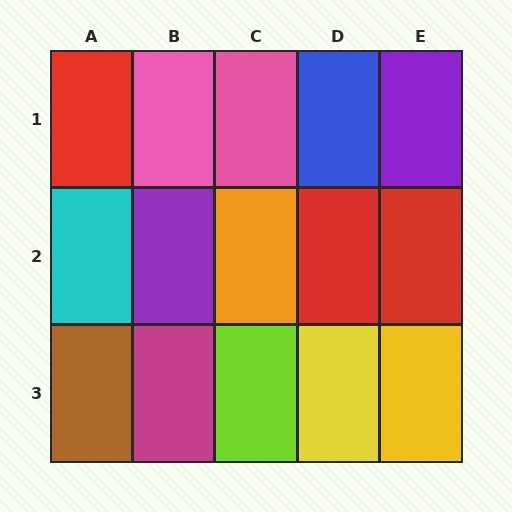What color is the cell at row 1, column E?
Purple.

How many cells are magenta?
1 cell is magenta.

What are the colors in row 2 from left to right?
Cyan, purple, orange, red, red.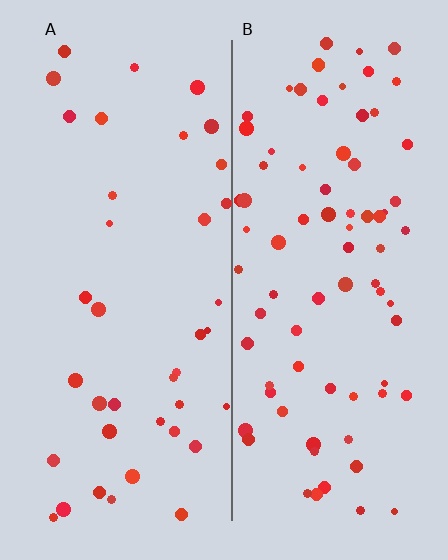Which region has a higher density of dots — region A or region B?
B (the right).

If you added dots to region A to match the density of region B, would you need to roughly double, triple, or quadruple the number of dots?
Approximately double.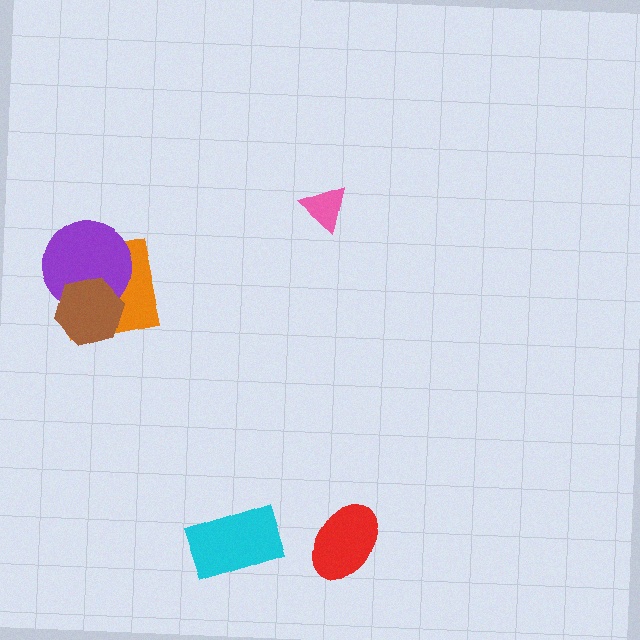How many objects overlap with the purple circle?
2 objects overlap with the purple circle.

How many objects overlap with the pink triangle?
0 objects overlap with the pink triangle.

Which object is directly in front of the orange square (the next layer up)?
The purple circle is directly in front of the orange square.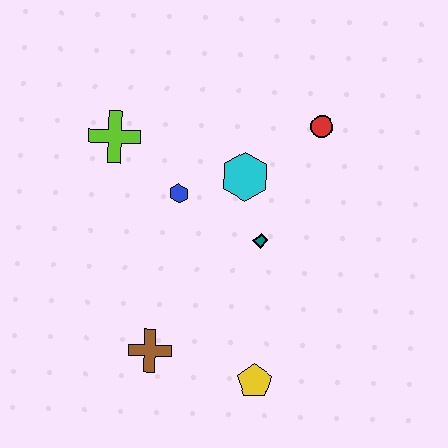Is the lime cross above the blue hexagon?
Yes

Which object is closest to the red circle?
The cyan hexagon is closest to the red circle.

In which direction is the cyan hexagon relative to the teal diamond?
The cyan hexagon is above the teal diamond.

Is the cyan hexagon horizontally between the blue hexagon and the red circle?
Yes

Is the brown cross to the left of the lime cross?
No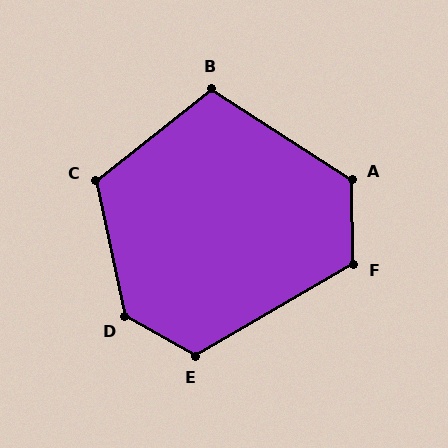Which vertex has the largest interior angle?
D, at approximately 132 degrees.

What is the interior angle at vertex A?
Approximately 124 degrees (obtuse).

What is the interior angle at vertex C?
Approximately 116 degrees (obtuse).